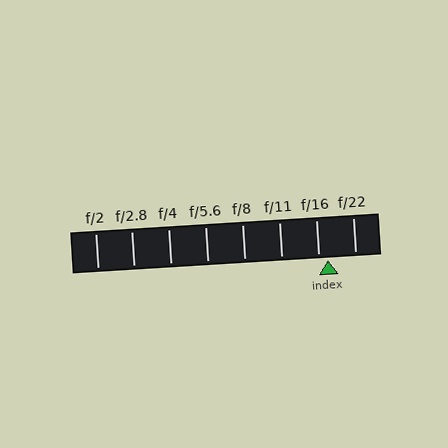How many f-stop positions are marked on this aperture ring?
There are 8 f-stop positions marked.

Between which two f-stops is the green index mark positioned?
The index mark is between f/16 and f/22.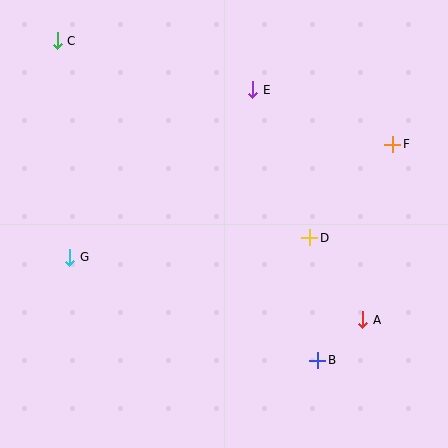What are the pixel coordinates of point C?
Point C is at (57, 41).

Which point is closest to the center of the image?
Point D at (310, 238) is closest to the center.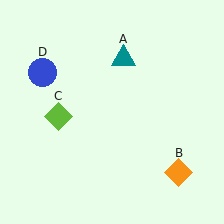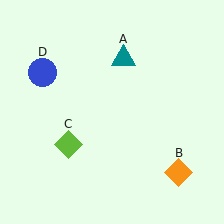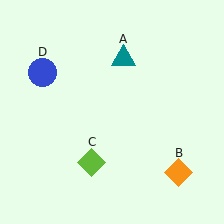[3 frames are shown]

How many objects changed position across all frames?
1 object changed position: lime diamond (object C).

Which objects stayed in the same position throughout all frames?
Teal triangle (object A) and orange diamond (object B) and blue circle (object D) remained stationary.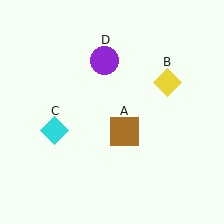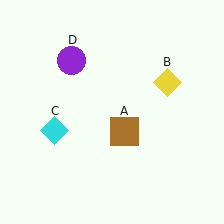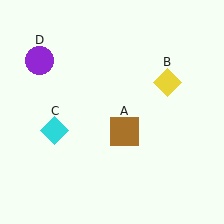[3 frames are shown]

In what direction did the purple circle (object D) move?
The purple circle (object D) moved left.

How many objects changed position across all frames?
1 object changed position: purple circle (object D).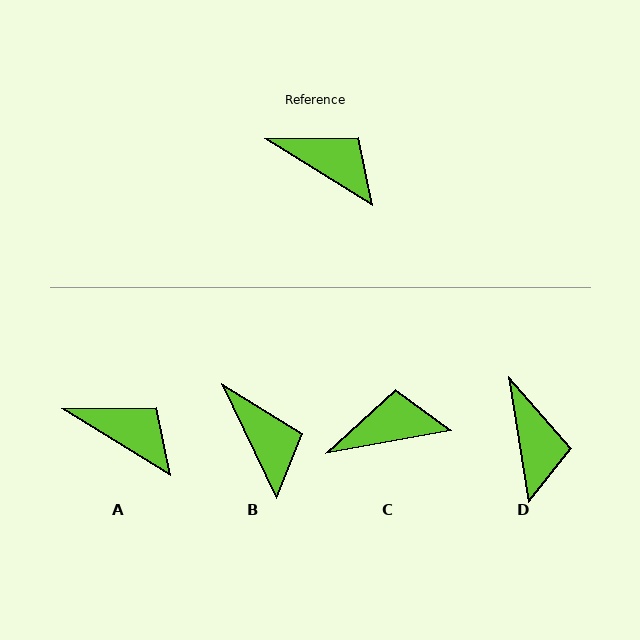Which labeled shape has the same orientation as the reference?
A.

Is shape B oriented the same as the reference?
No, it is off by about 33 degrees.